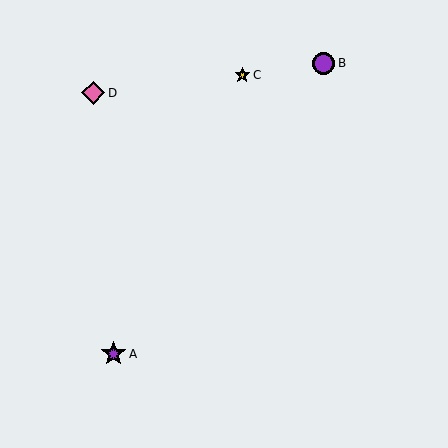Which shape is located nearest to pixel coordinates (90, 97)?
The pink diamond (labeled D) at (93, 93) is nearest to that location.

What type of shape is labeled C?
Shape C is a yellow star.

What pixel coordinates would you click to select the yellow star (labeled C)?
Click at (242, 75) to select the yellow star C.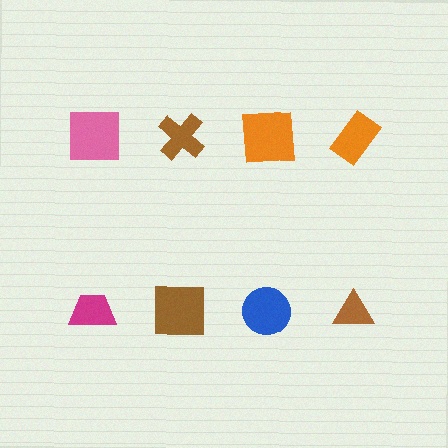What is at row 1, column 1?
A pink square.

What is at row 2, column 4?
A brown triangle.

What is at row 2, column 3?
A blue circle.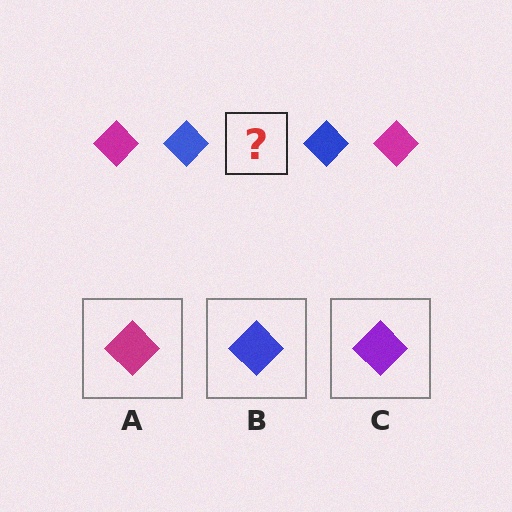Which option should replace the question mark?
Option A.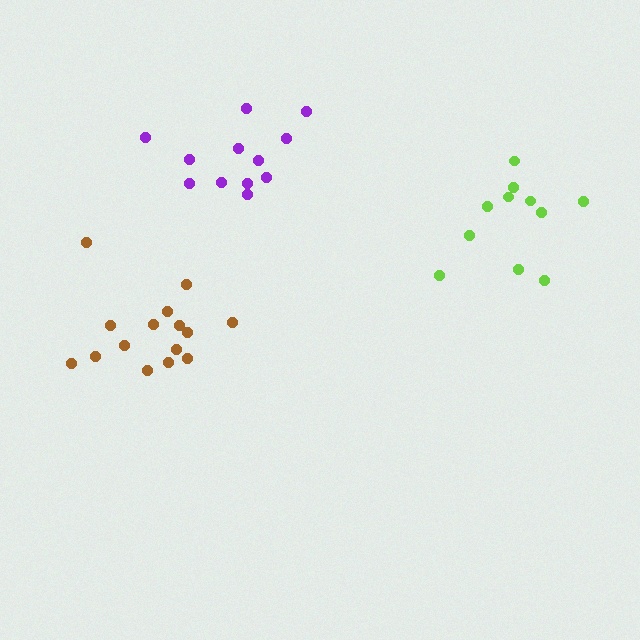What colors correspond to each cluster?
The clusters are colored: brown, lime, purple.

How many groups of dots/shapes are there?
There are 3 groups.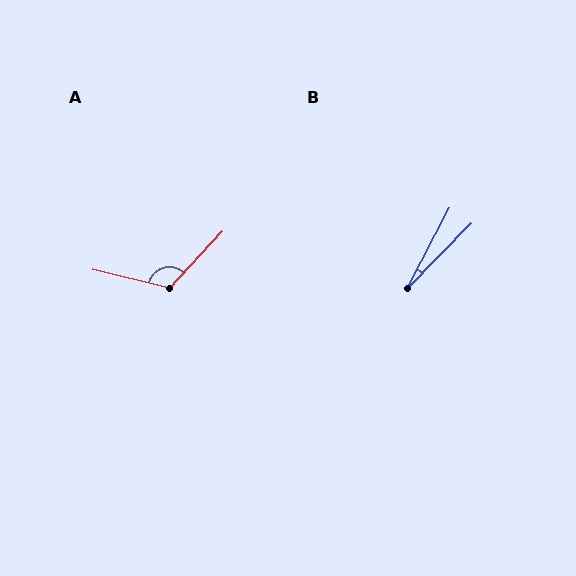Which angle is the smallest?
B, at approximately 17 degrees.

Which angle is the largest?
A, at approximately 119 degrees.